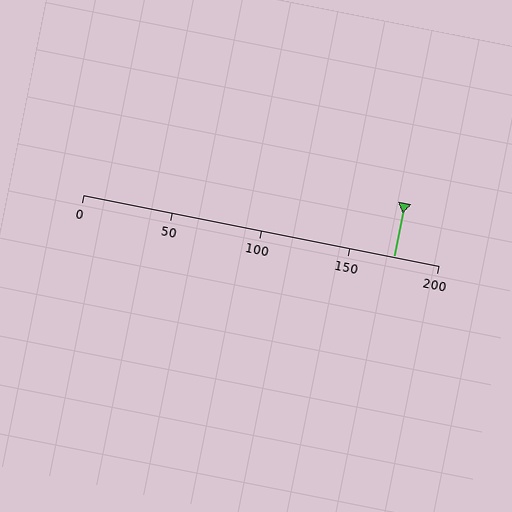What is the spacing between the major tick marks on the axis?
The major ticks are spaced 50 apart.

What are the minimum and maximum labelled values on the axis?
The axis runs from 0 to 200.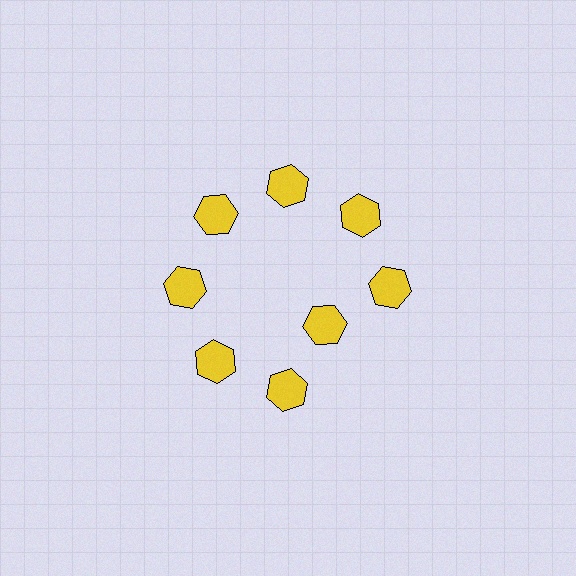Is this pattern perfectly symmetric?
No. The 8 yellow hexagons are arranged in a ring, but one element near the 4 o'clock position is pulled inward toward the center, breaking the 8-fold rotational symmetry.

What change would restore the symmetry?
The symmetry would be restored by moving it outward, back onto the ring so that all 8 hexagons sit at equal angles and equal distance from the center.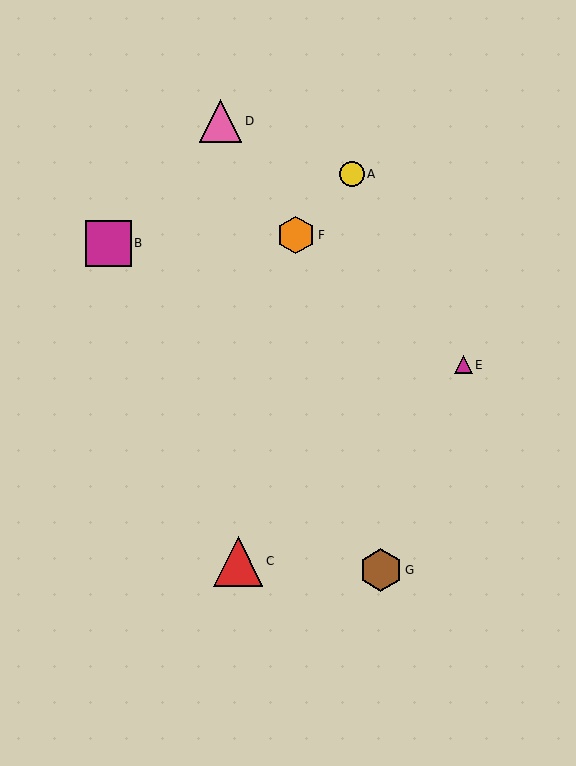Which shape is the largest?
The red triangle (labeled C) is the largest.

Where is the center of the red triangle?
The center of the red triangle is at (238, 561).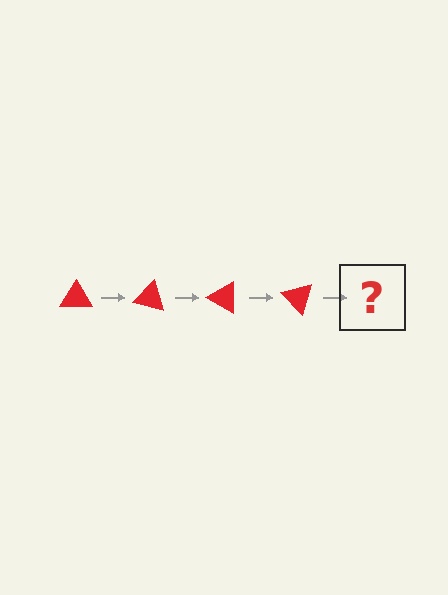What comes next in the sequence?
The next element should be a red triangle rotated 60 degrees.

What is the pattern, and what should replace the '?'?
The pattern is that the triangle rotates 15 degrees each step. The '?' should be a red triangle rotated 60 degrees.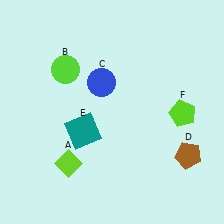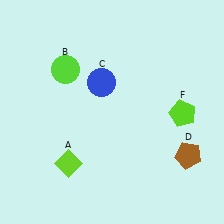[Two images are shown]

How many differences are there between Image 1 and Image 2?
There is 1 difference between the two images.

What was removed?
The teal square (E) was removed in Image 2.